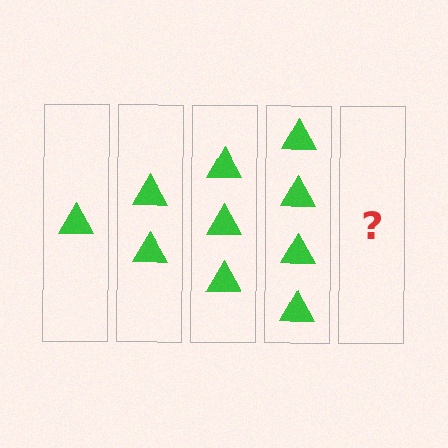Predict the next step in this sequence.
The next step is 5 triangles.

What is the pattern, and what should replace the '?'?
The pattern is that each step adds one more triangle. The '?' should be 5 triangles.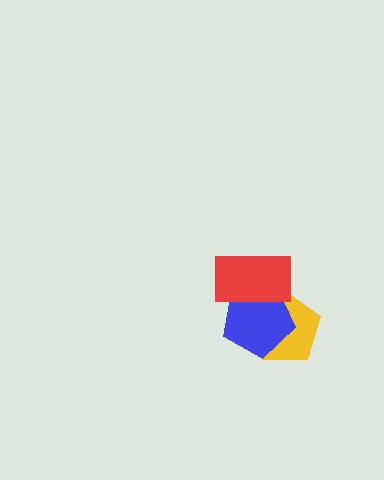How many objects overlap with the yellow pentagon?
2 objects overlap with the yellow pentagon.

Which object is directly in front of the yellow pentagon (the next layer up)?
The blue pentagon is directly in front of the yellow pentagon.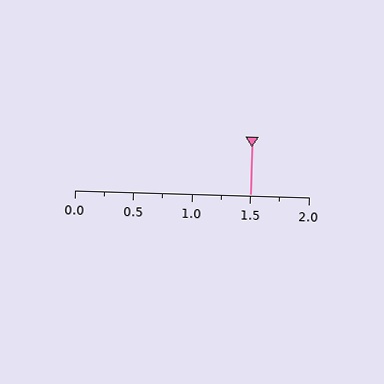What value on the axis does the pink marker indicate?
The marker indicates approximately 1.5.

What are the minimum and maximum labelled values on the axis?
The axis runs from 0.0 to 2.0.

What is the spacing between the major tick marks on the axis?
The major ticks are spaced 0.5 apart.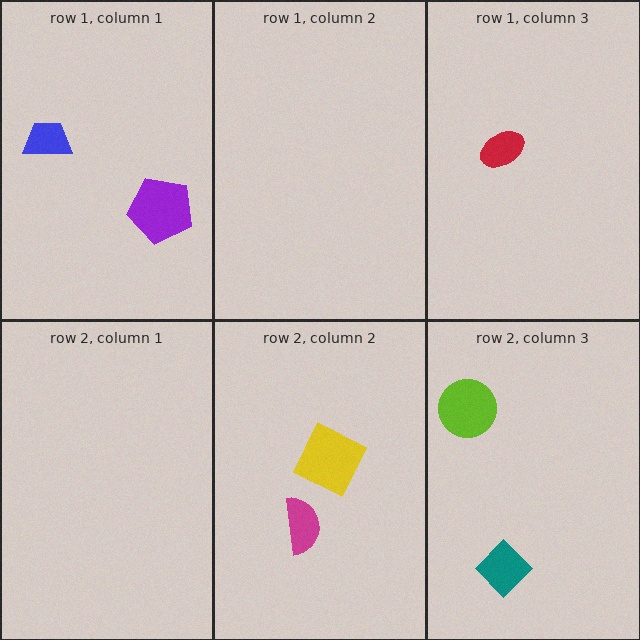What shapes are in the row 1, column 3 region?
The red ellipse.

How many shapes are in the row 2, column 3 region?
2.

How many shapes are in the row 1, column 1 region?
2.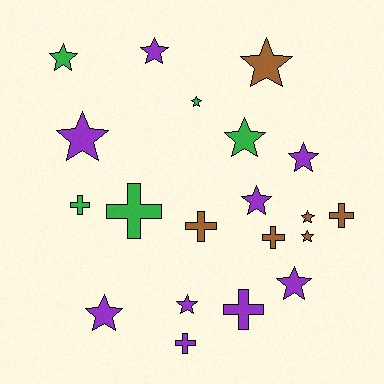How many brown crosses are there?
There are 3 brown crosses.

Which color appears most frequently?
Purple, with 9 objects.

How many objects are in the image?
There are 20 objects.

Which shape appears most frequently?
Star, with 13 objects.